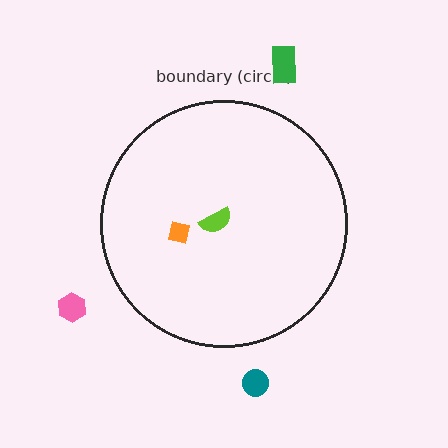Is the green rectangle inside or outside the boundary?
Outside.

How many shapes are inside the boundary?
2 inside, 3 outside.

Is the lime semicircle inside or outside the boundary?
Inside.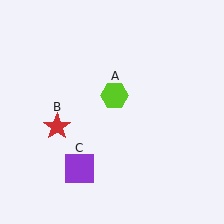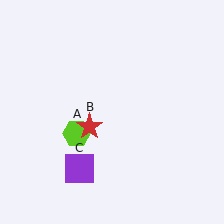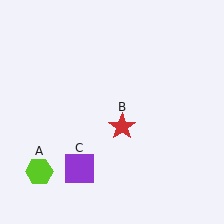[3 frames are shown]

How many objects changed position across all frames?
2 objects changed position: lime hexagon (object A), red star (object B).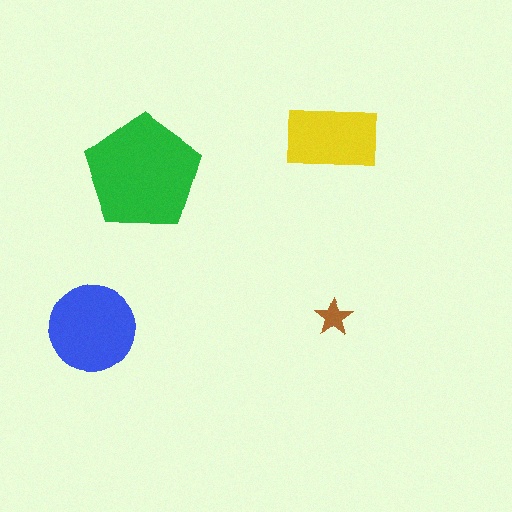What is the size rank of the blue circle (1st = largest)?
2nd.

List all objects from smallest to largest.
The brown star, the yellow rectangle, the blue circle, the green pentagon.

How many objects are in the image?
There are 4 objects in the image.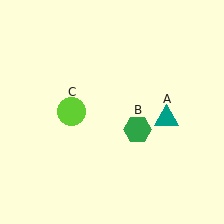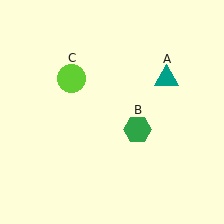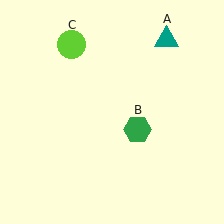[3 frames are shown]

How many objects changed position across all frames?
2 objects changed position: teal triangle (object A), lime circle (object C).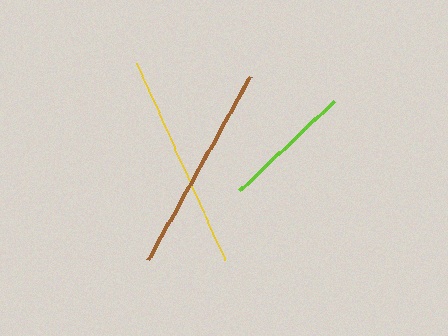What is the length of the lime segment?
The lime segment is approximately 130 pixels long.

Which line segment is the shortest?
The lime line is the shortest at approximately 130 pixels.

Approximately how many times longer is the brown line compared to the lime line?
The brown line is approximately 1.6 times the length of the lime line.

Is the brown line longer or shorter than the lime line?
The brown line is longer than the lime line.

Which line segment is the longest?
The yellow line is the longest at approximately 217 pixels.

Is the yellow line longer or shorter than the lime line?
The yellow line is longer than the lime line.